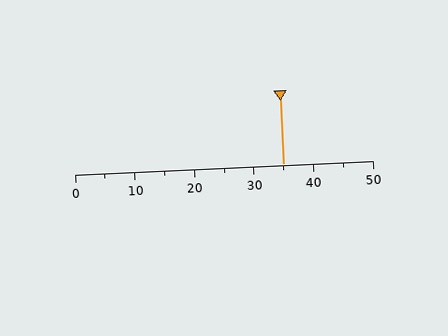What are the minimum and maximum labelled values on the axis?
The axis runs from 0 to 50.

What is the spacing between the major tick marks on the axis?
The major ticks are spaced 10 apart.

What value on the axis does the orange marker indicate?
The marker indicates approximately 35.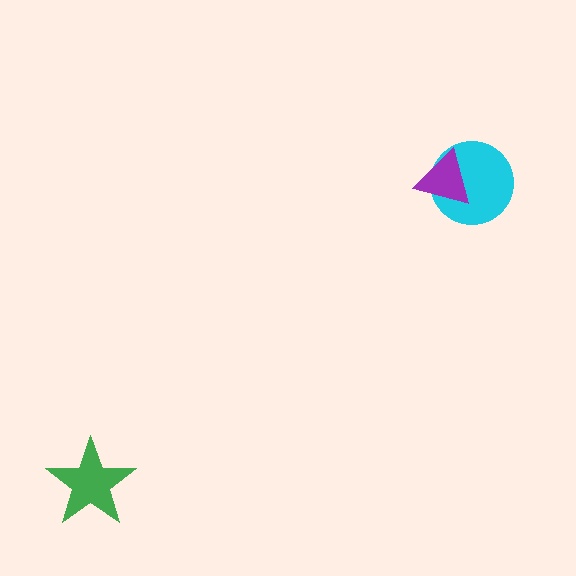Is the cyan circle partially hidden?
Yes, it is partially covered by another shape.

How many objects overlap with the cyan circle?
1 object overlaps with the cyan circle.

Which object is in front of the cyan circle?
The purple triangle is in front of the cyan circle.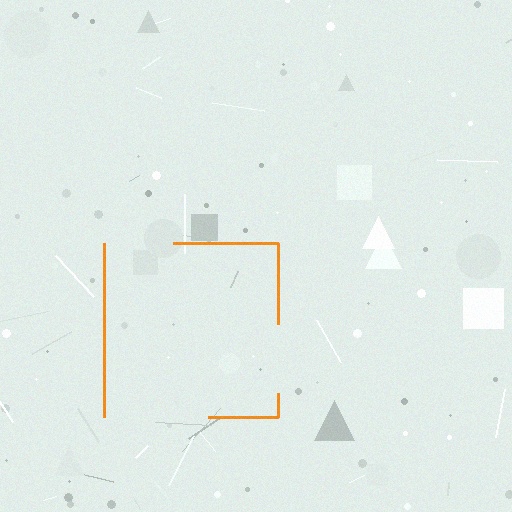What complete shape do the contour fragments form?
The contour fragments form a square.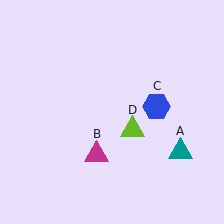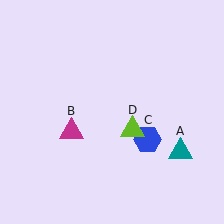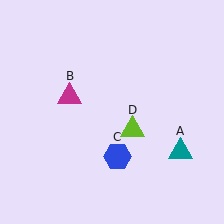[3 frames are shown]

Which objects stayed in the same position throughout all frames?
Teal triangle (object A) and lime triangle (object D) remained stationary.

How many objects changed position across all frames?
2 objects changed position: magenta triangle (object B), blue hexagon (object C).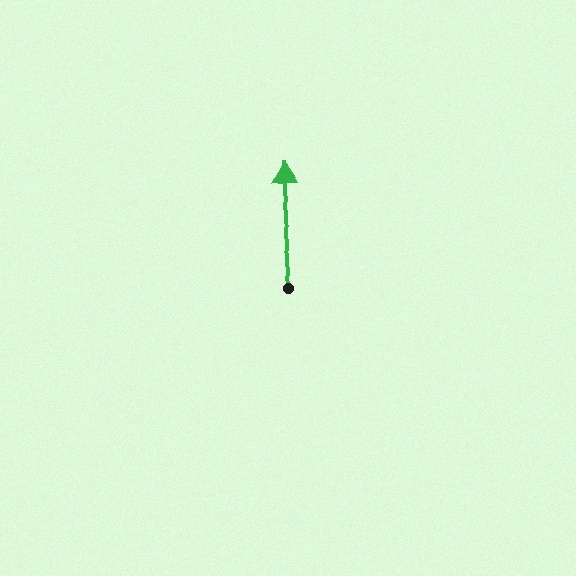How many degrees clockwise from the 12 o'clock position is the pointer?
Approximately 356 degrees.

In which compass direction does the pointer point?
North.